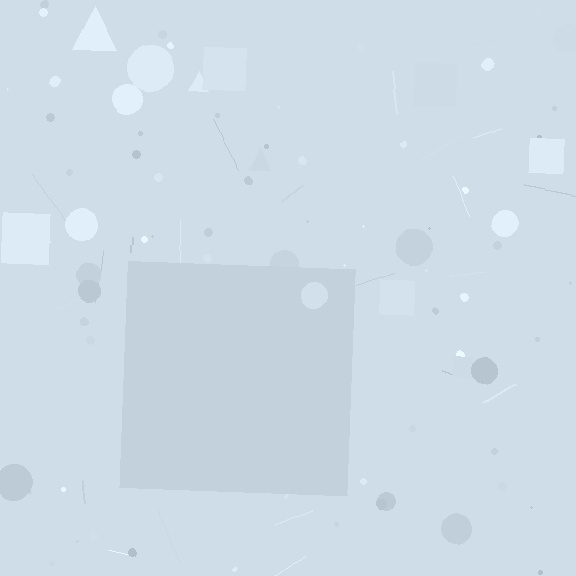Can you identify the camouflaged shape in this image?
The camouflaged shape is a square.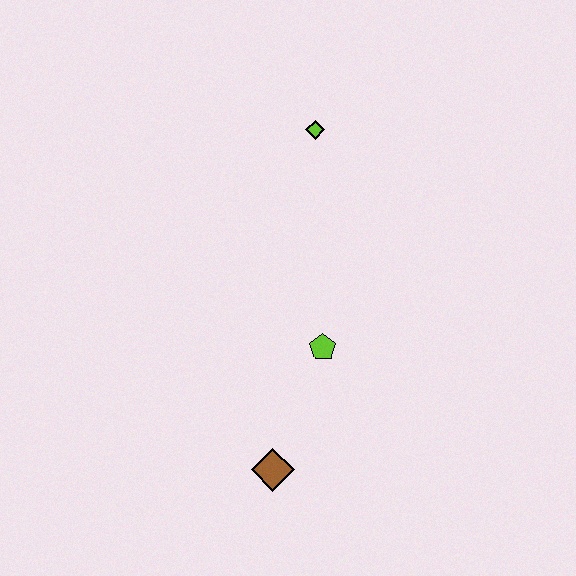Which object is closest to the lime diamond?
The lime pentagon is closest to the lime diamond.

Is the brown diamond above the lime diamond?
No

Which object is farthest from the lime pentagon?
The lime diamond is farthest from the lime pentagon.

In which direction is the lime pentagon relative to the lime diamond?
The lime pentagon is below the lime diamond.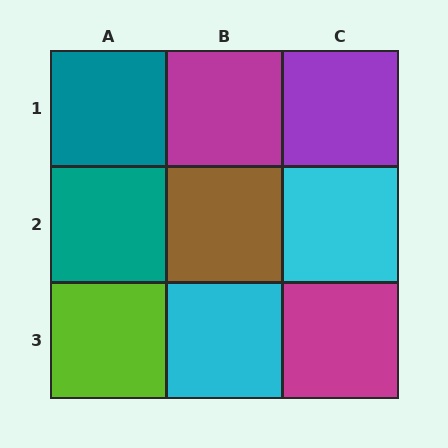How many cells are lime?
1 cell is lime.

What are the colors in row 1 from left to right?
Teal, magenta, purple.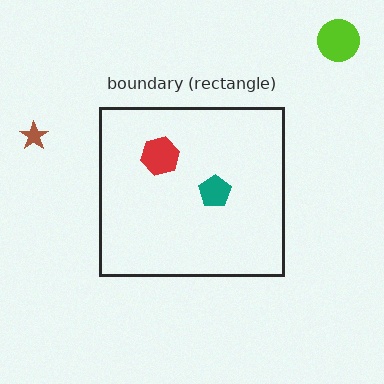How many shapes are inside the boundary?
2 inside, 2 outside.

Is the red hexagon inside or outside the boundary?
Inside.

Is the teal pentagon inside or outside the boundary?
Inside.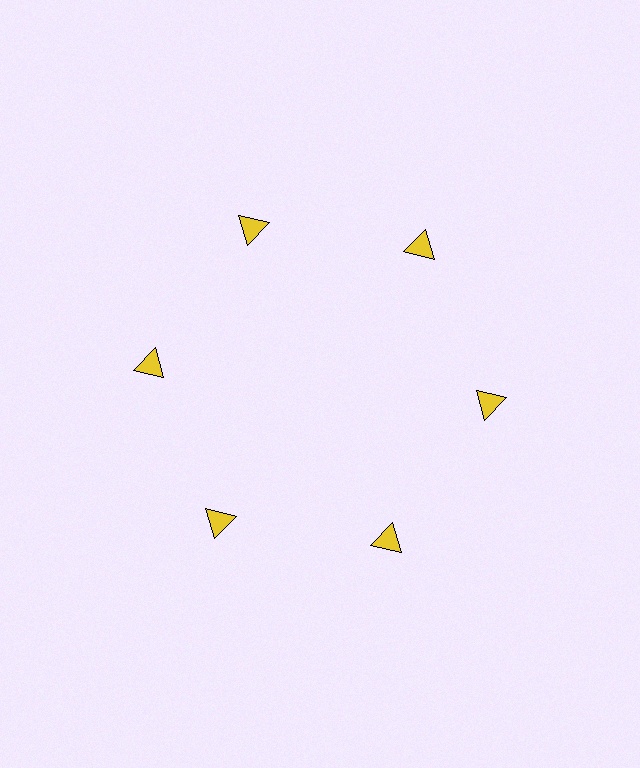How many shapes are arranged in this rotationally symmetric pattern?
There are 6 shapes, arranged in 6 groups of 1.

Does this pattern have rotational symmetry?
Yes, this pattern has 6-fold rotational symmetry. It looks the same after rotating 60 degrees around the center.